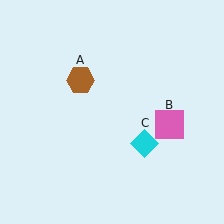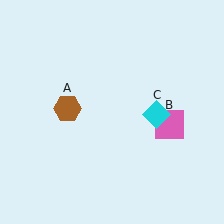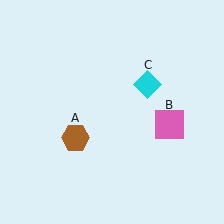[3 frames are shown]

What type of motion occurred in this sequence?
The brown hexagon (object A), cyan diamond (object C) rotated counterclockwise around the center of the scene.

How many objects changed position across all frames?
2 objects changed position: brown hexagon (object A), cyan diamond (object C).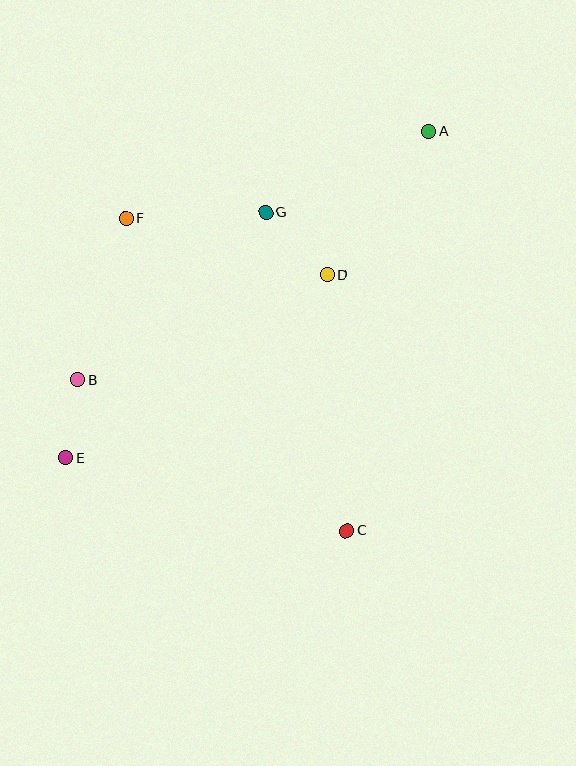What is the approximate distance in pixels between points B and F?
The distance between B and F is approximately 168 pixels.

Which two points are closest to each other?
Points B and E are closest to each other.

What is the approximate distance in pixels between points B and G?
The distance between B and G is approximately 251 pixels.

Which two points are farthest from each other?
Points A and E are farthest from each other.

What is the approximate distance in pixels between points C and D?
The distance between C and D is approximately 257 pixels.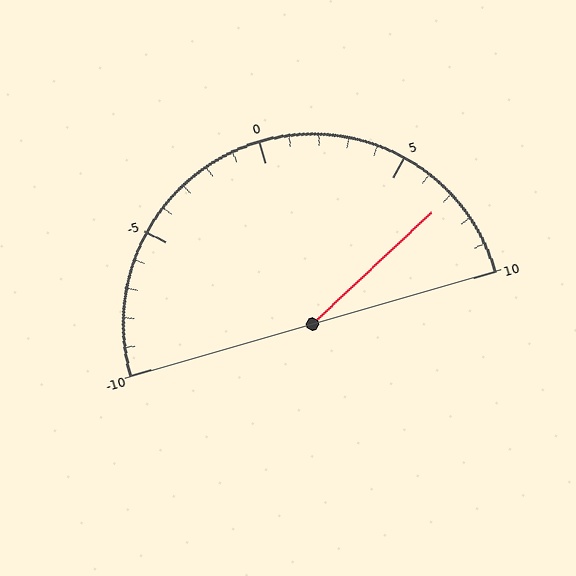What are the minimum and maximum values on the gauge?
The gauge ranges from -10 to 10.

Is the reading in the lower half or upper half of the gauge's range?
The reading is in the upper half of the range (-10 to 10).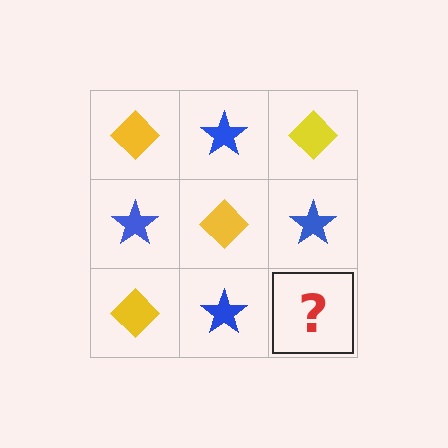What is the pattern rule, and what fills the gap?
The rule is that it alternates yellow diamond and blue star in a checkerboard pattern. The gap should be filled with a yellow diamond.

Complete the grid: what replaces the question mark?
The question mark should be replaced with a yellow diamond.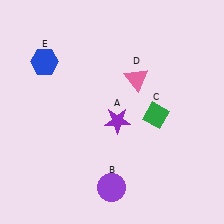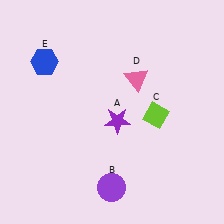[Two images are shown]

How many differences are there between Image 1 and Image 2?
There is 1 difference between the two images.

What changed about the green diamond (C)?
In Image 1, C is green. In Image 2, it changed to lime.